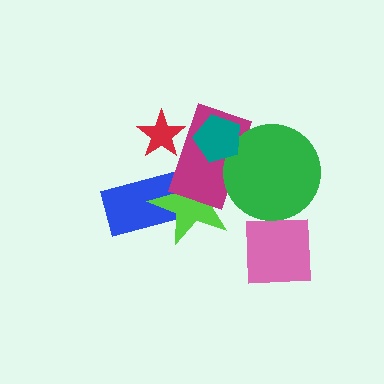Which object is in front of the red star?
The magenta rectangle is in front of the red star.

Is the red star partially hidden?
Yes, it is partially covered by another shape.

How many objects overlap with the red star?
1 object overlaps with the red star.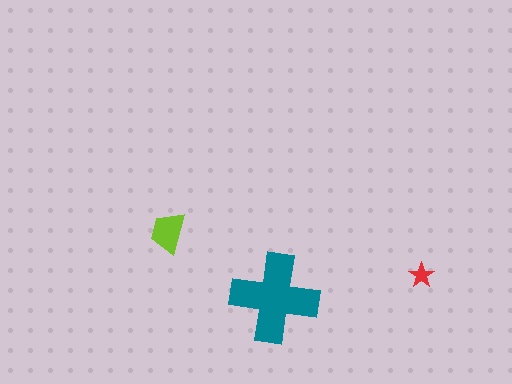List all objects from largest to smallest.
The teal cross, the lime trapezoid, the red star.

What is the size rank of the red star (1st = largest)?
3rd.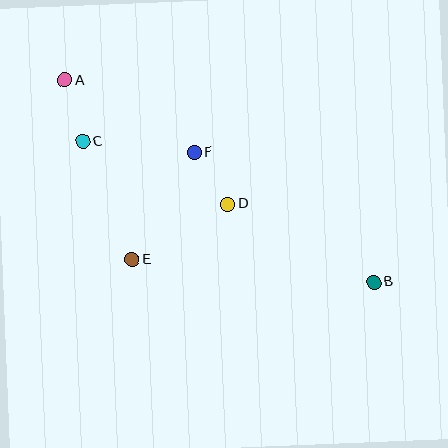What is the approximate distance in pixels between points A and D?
The distance between A and D is approximately 205 pixels.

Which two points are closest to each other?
Points D and F are closest to each other.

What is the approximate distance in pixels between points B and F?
The distance between B and F is approximately 221 pixels.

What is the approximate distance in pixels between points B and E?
The distance between B and E is approximately 242 pixels.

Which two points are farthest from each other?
Points A and B are farthest from each other.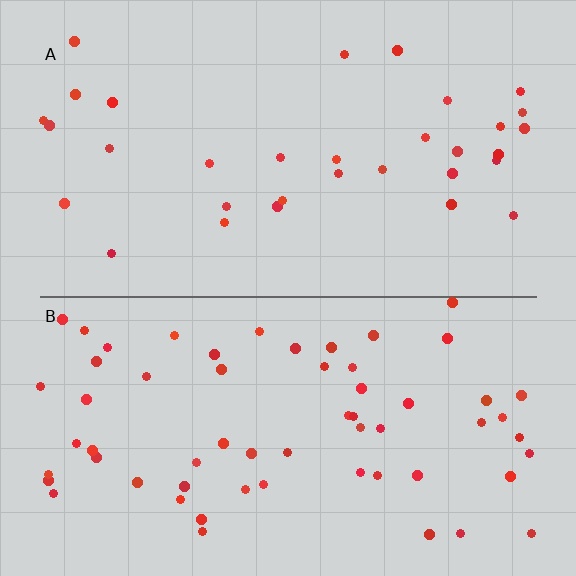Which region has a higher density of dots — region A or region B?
B (the bottom).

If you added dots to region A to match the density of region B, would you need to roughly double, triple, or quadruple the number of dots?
Approximately double.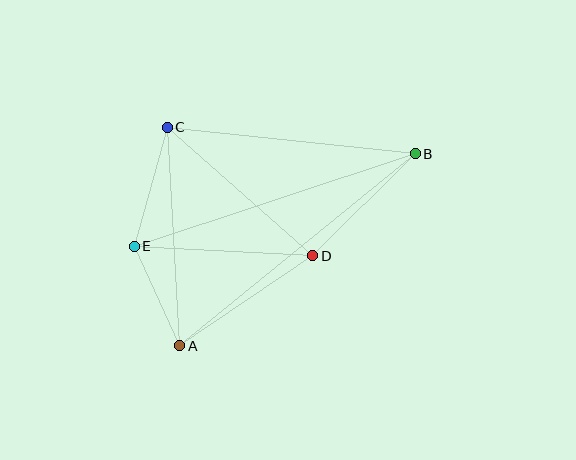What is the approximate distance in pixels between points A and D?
The distance between A and D is approximately 161 pixels.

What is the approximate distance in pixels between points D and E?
The distance between D and E is approximately 179 pixels.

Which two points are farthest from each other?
Points A and B are farthest from each other.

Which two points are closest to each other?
Points A and E are closest to each other.